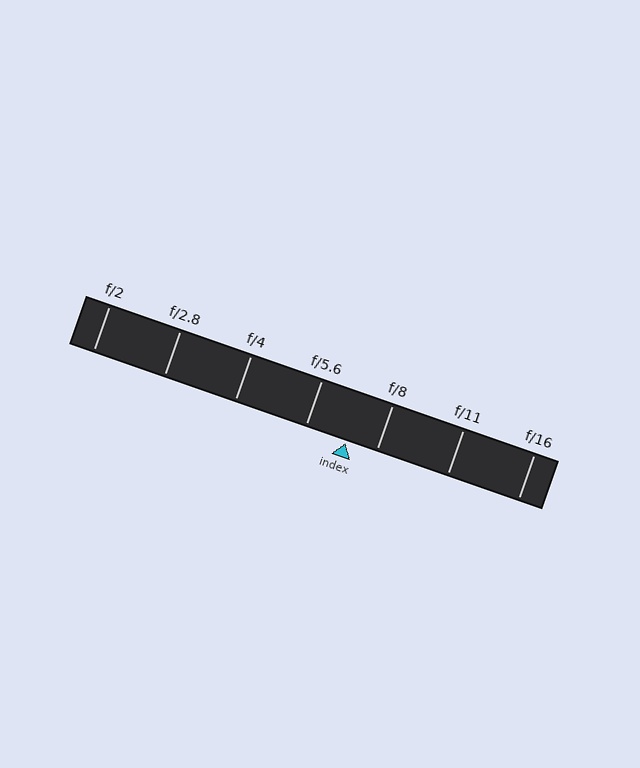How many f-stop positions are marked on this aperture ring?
There are 7 f-stop positions marked.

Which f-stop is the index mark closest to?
The index mark is closest to f/8.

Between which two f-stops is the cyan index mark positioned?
The index mark is between f/5.6 and f/8.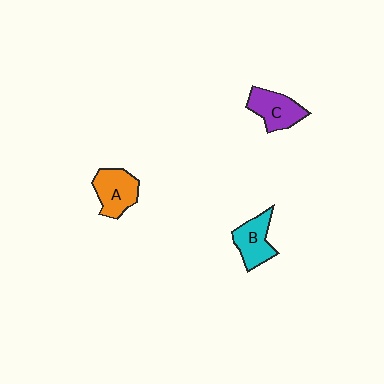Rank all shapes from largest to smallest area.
From largest to smallest: A (orange), C (purple), B (cyan).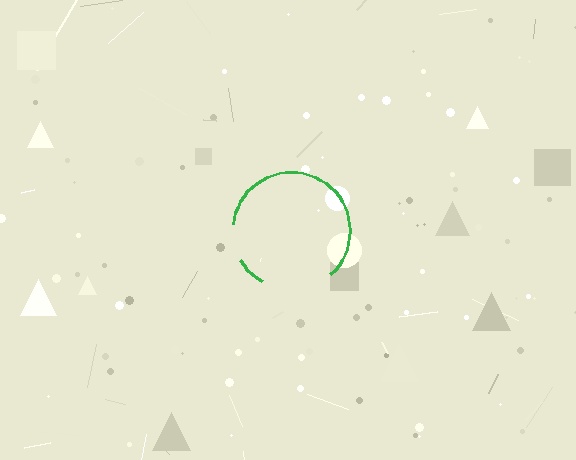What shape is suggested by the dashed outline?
The dashed outline suggests a circle.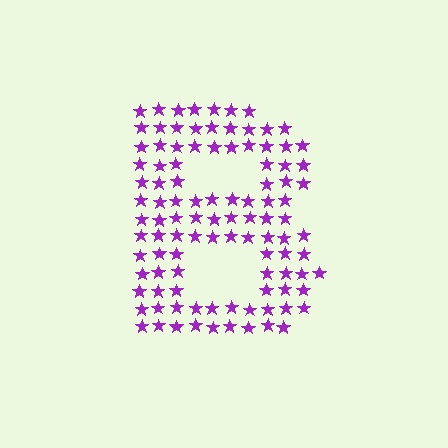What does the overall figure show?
The overall figure shows the letter B.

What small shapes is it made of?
It is made of small stars.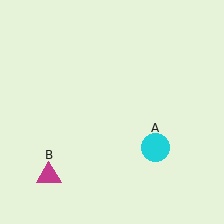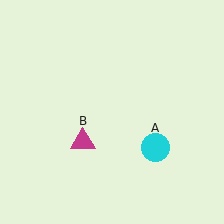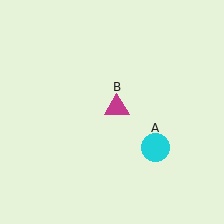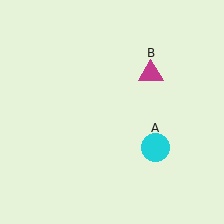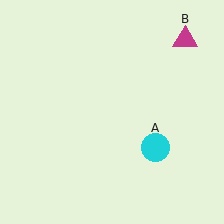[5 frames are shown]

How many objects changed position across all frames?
1 object changed position: magenta triangle (object B).